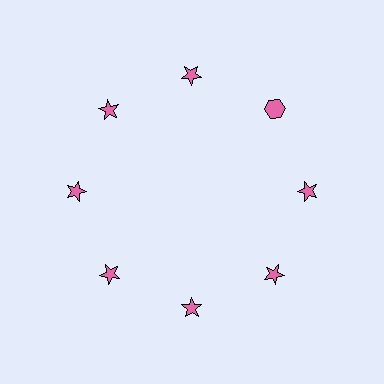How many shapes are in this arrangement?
There are 8 shapes arranged in a ring pattern.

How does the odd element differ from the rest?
It has a different shape: hexagon instead of star.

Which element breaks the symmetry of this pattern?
The pink hexagon at roughly the 2 o'clock position breaks the symmetry. All other shapes are pink stars.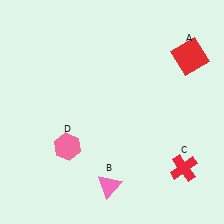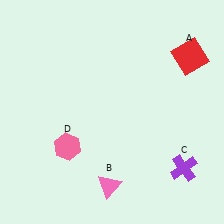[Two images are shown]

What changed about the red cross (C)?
In Image 1, C is red. In Image 2, it changed to purple.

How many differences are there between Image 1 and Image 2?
There is 1 difference between the two images.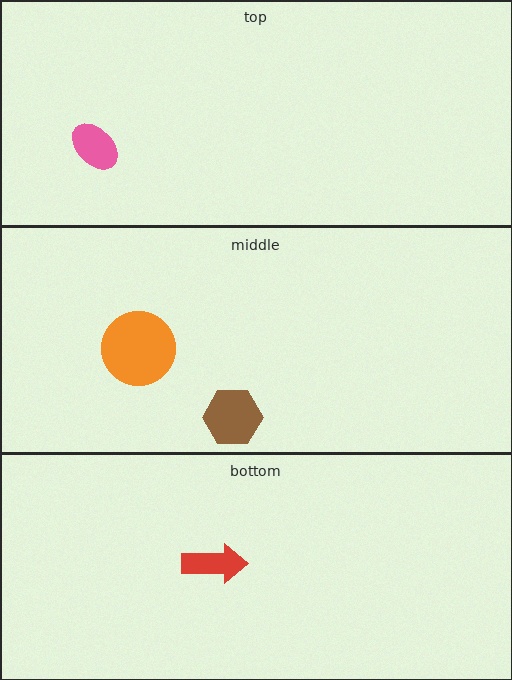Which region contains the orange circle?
The middle region.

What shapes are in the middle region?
The brown hexagon, the orange circle.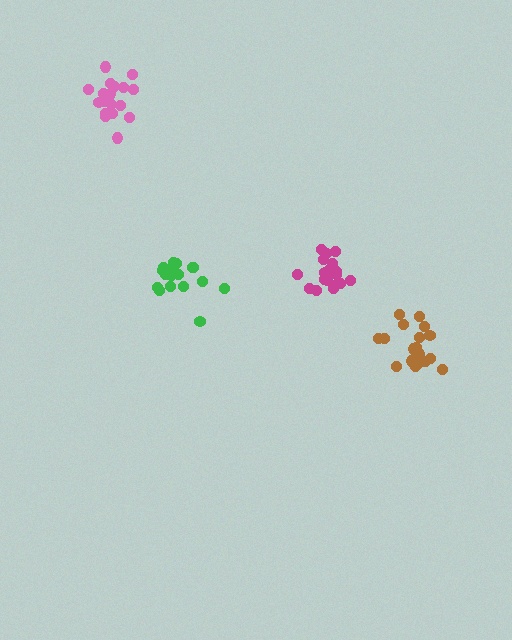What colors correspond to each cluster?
The clusters are colored: green, brown, pink, magenta.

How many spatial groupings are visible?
There are 4 spatial groupings.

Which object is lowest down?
The brown cluster is bottommost.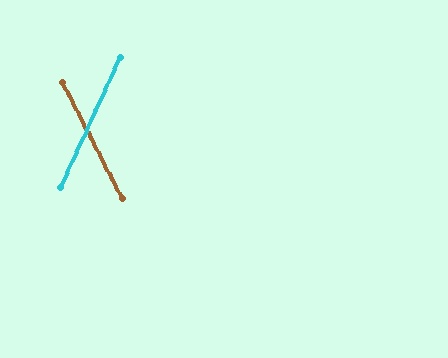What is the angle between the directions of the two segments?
Approximately 52 degrees.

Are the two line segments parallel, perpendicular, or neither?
Neither parallel nor perpendicular — they differ by about 52°.